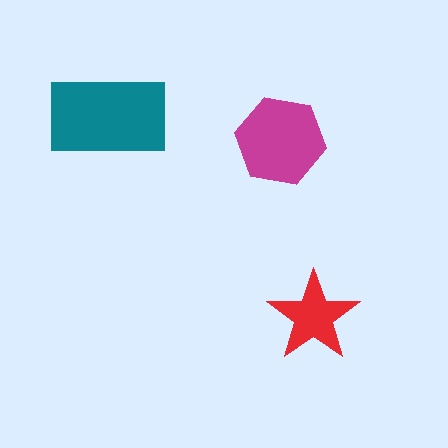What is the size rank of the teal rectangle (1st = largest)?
1st.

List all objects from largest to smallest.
The teal rectangle, the magenta hexagon, the red star.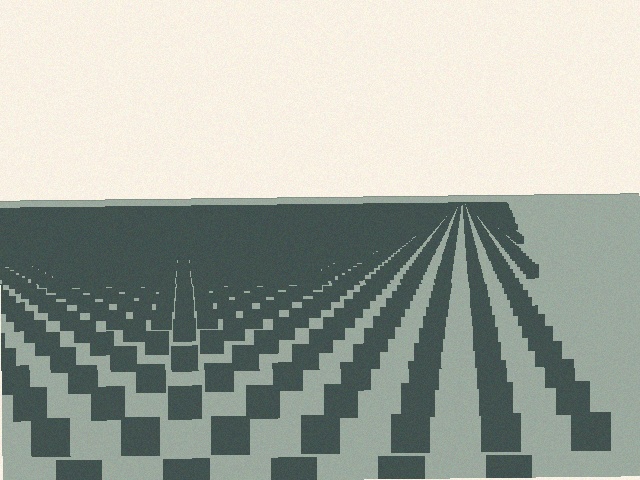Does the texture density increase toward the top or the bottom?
Density increases toward the top.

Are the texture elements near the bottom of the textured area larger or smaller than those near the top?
Larger. Near the bottom, elements are closer to the viewer and appear at a bigger on-screen size.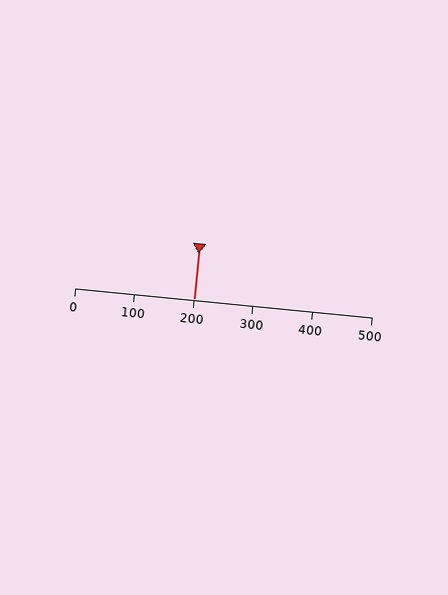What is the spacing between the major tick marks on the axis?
The major ticks are spaced 100 apart.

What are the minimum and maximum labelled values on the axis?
The axis runs from 0 to 500.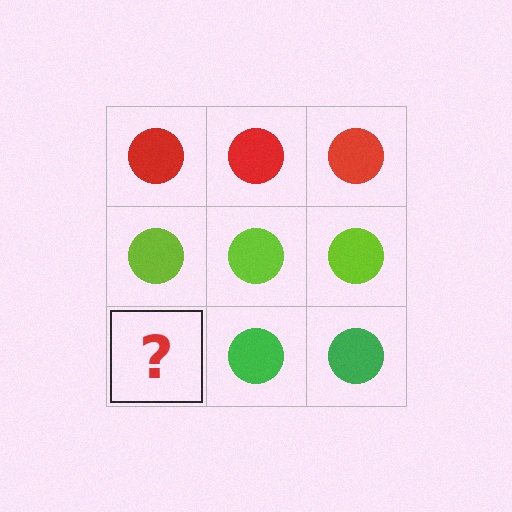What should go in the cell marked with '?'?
The missing cell should contain a green circle.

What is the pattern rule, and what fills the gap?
The rule is that each row has a consistent color. The gap should be filled with a green circle.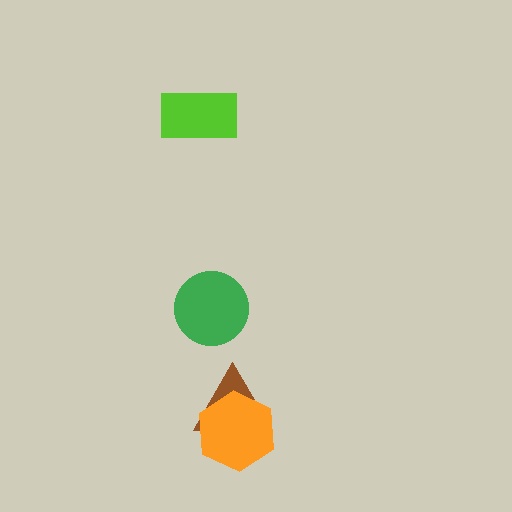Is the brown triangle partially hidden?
Yes, it is partially covered by another shape.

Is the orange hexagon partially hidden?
No, no other shape covers it.